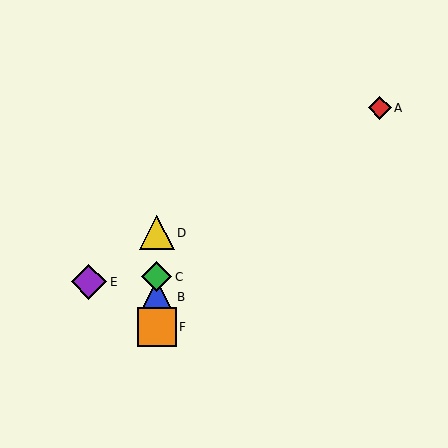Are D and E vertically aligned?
No, D is at x≈157 and E is at x≈89.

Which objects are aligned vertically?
Objects B, C, D, F are aligned vertically.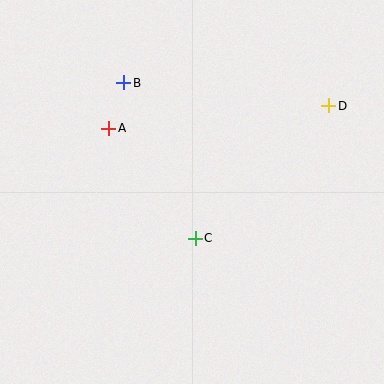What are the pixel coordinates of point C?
Point C is at (195, 238).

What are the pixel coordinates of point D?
Point D is at (329, 106).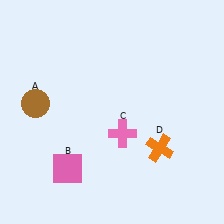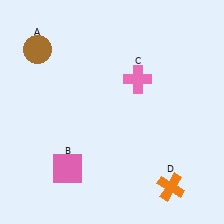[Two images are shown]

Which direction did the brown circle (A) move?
The brown circle (A) moved up.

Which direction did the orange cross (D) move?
The orange cross (D) moved down.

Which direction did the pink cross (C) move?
The pink cross (C) moved up.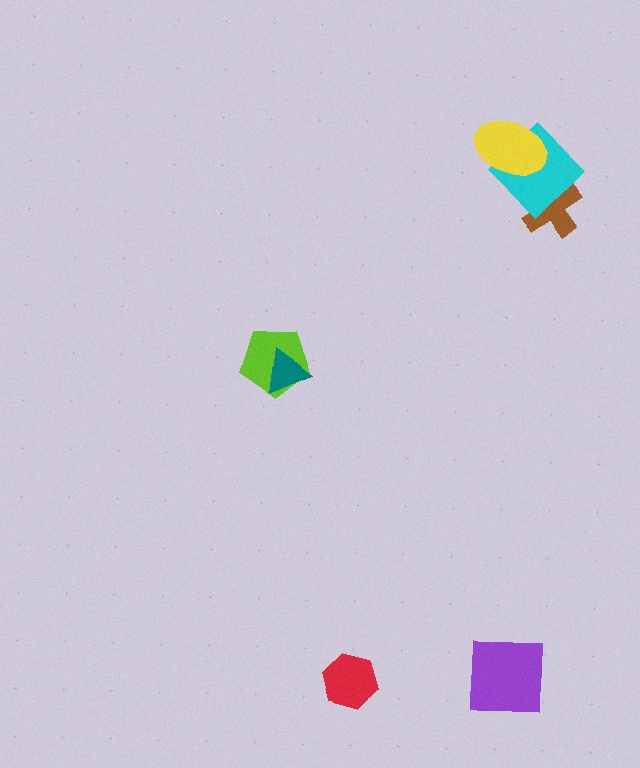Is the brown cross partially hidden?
Yes, it is partially covered by another shape.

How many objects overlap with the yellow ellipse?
1 object overlaps with the yellow ellipse.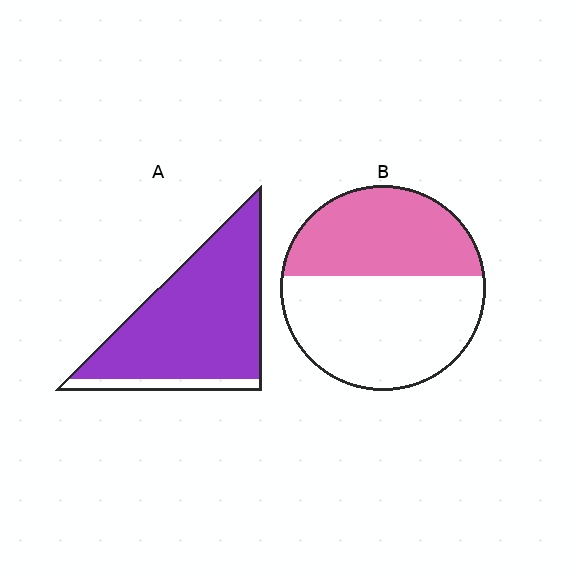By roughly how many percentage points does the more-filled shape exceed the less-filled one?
By roughly 45 percentage points (A over B).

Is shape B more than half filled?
No.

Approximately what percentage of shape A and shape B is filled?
A is approximately 90% and B is approximately 45%.